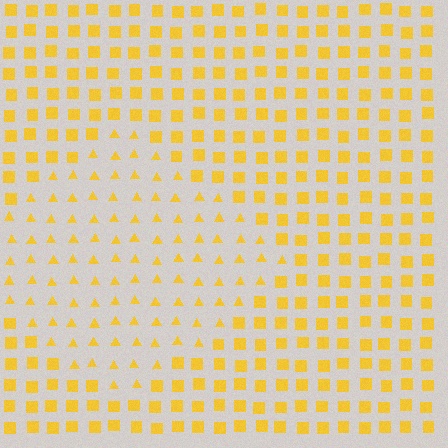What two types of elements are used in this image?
The image uses triangles inside the diamond region and squares outside it.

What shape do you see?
I see a diamond.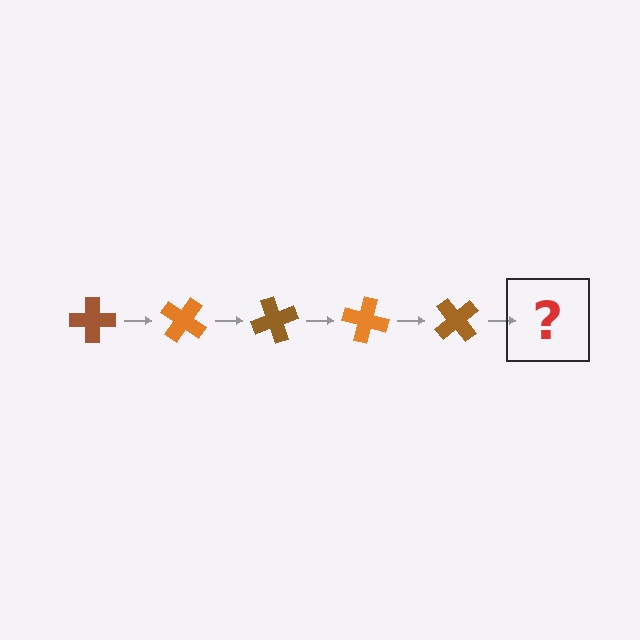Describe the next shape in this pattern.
It should be an orange cross, rotated 175 degrees from the start.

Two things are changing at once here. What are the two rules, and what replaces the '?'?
The two rules are that it rotates 35 degrees each step and the color cycles through brown and orange. The '?' should be an orange cross, rotated 175 degrees from the start.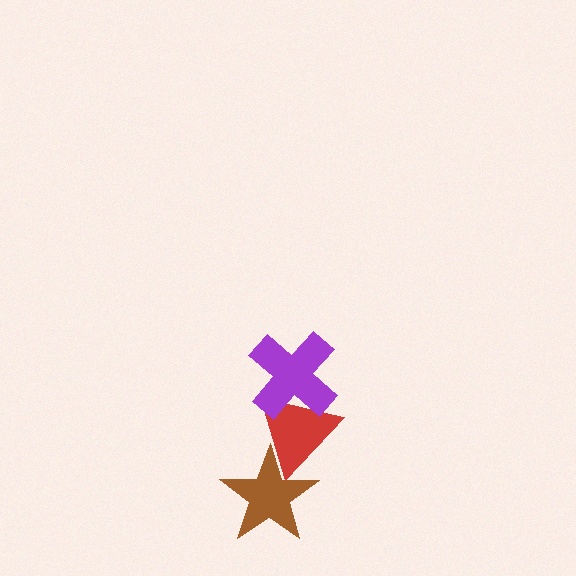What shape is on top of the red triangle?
The purple cross is on top of the red triangle.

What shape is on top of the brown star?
The red triangle is on top of the brown star.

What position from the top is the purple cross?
The purple cross is 1st from the top.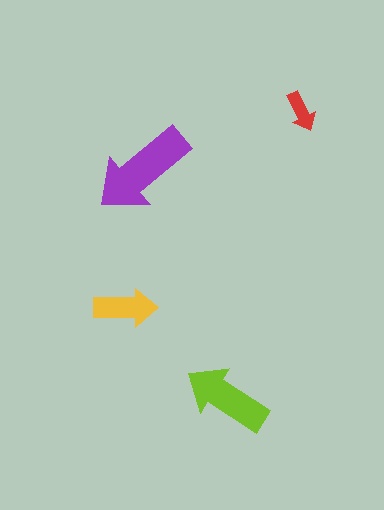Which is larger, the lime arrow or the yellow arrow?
The lime one.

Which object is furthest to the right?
The red arrow is rightmost.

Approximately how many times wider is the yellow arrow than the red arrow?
About 1.5 times wider.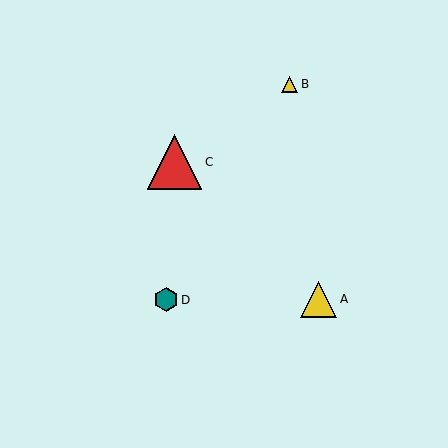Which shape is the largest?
The red triangle (labeled C) is the largest.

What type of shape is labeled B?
Shape B is a yellow triangle.